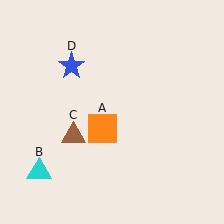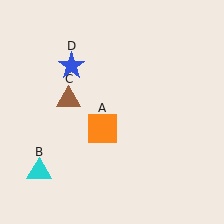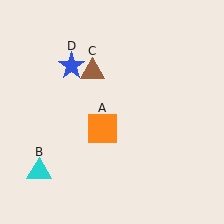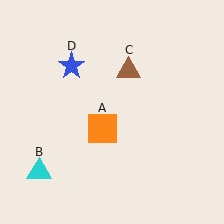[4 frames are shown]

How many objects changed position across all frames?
1 object changed position: brown triangle (object C).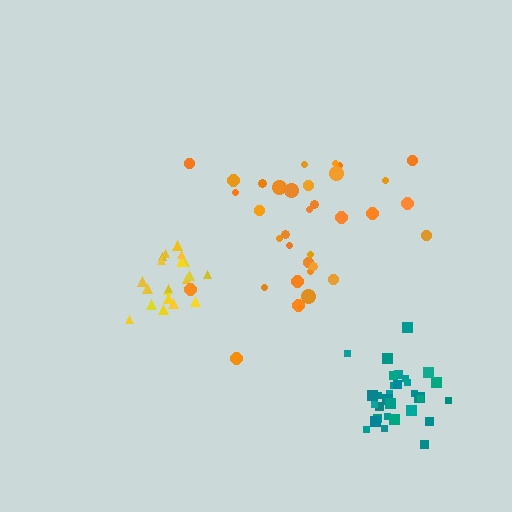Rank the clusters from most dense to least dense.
teal, yellow, orange.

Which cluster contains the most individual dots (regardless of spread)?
Orange (34).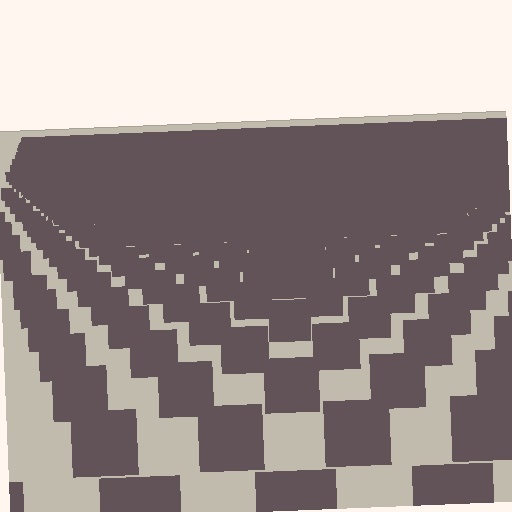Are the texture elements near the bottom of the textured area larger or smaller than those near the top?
Larger. Near the bottom, elements are closer to the viewer and appear at a bigger on-screen size.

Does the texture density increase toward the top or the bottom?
Density increases toward the top.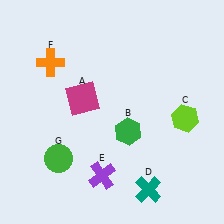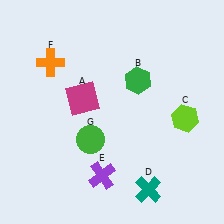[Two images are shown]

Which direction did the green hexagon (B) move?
The green hexagon (B) moved up.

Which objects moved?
The objects that moved are: the green hexagon (B), the green circle (G).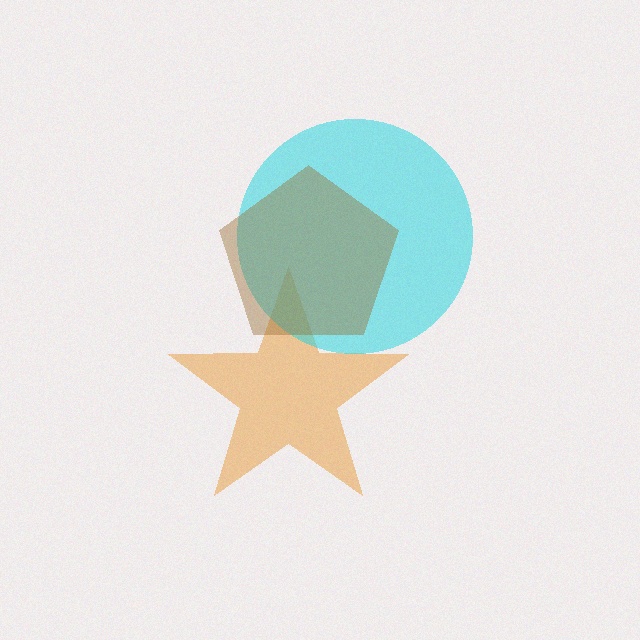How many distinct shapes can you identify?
There are 3 distinct shapes: an orange star, a cyan circle, a brown pentagon.